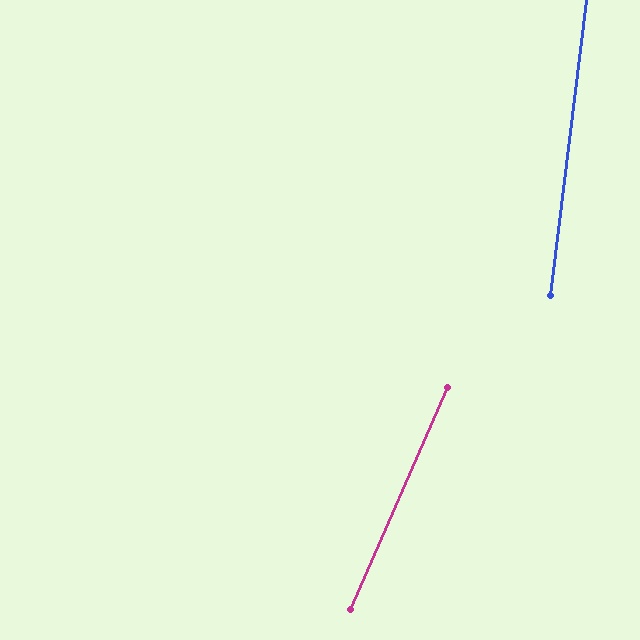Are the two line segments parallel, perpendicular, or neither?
Neither parallel nor perpendicular — they differ by about 17°.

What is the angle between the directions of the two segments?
Approximately 17 degrees.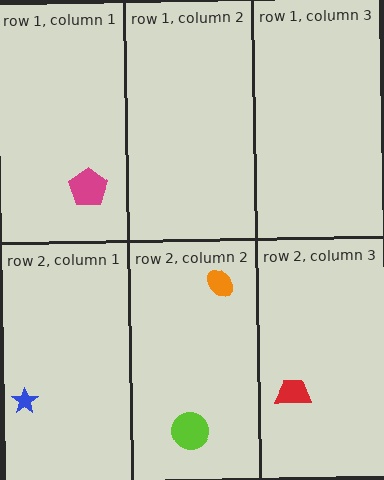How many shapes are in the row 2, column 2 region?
2.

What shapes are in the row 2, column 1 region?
The blue star.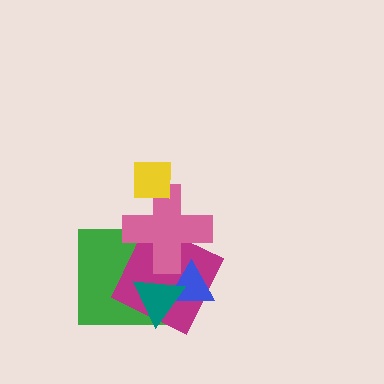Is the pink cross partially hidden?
Yes, it is partially covered by another shape.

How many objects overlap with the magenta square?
4 objects overlap with the magenta square.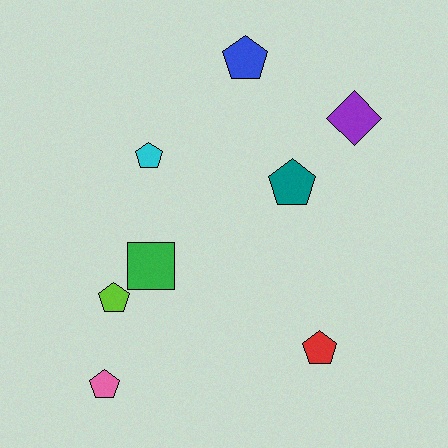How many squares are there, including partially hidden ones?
There is 1 square.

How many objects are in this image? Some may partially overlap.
There are 8 objects.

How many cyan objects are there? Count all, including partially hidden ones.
There is 1 cyan object.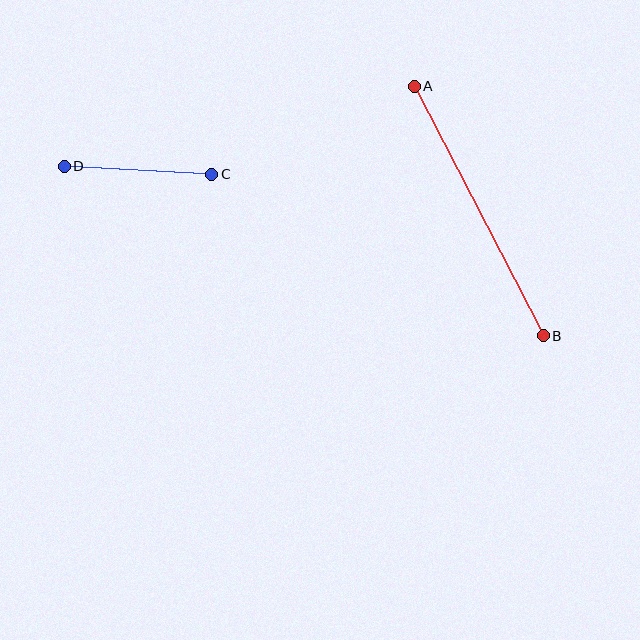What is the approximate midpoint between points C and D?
The midpoint is at approximately (138, 170) pixels.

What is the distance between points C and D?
The distance is approximately 148 pixels.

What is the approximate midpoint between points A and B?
The midpoint is at approximately (479, 211) pixels.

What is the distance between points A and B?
The distance is approximately 281 pixels.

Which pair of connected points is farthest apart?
Points A and B are farthest apart.